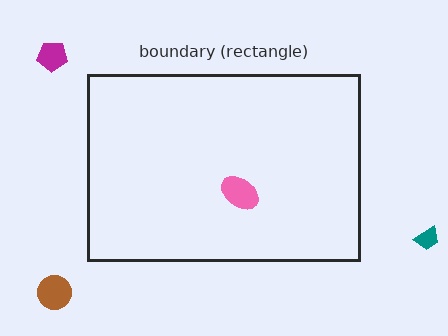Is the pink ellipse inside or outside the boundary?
Inside.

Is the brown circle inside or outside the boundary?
Outside.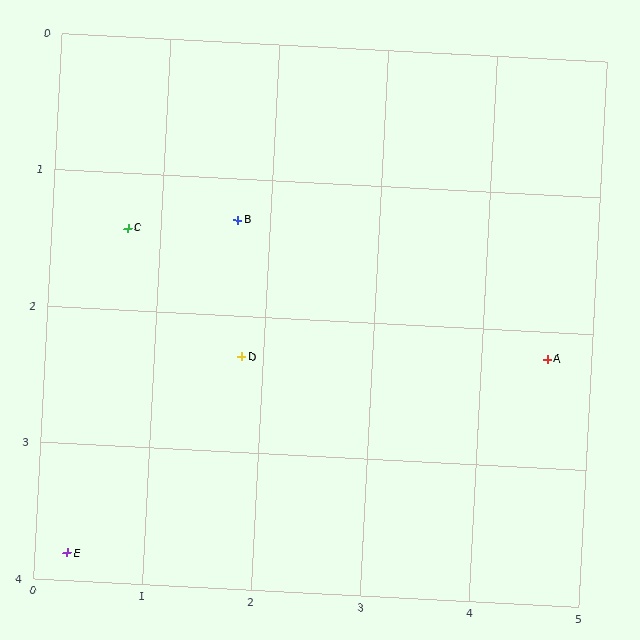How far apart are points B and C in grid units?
Points B and C are about 1.0 grid units apart.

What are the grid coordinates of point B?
Point B is at approximately (1.7, 1.3).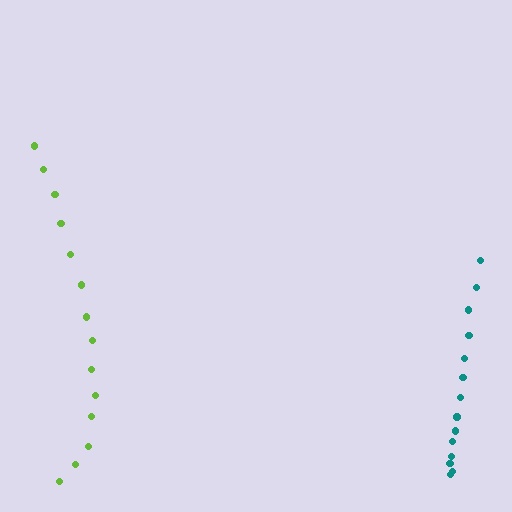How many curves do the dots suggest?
There are 2 distinct paths.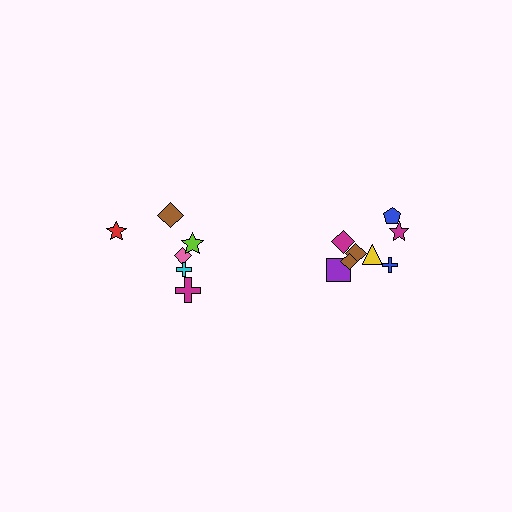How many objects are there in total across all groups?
There are 14 objects.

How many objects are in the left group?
There are 6 objects.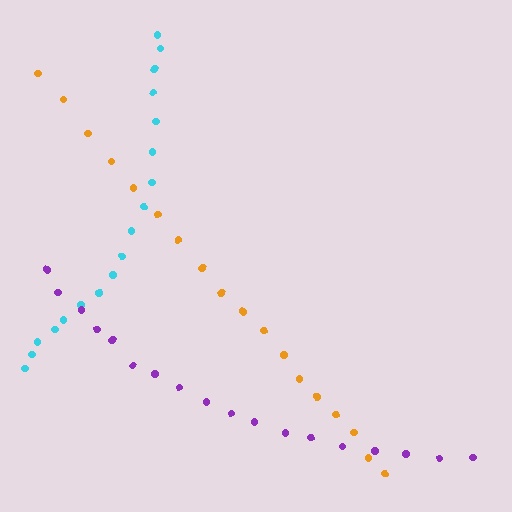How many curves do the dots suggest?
There are 3 distinct paths.